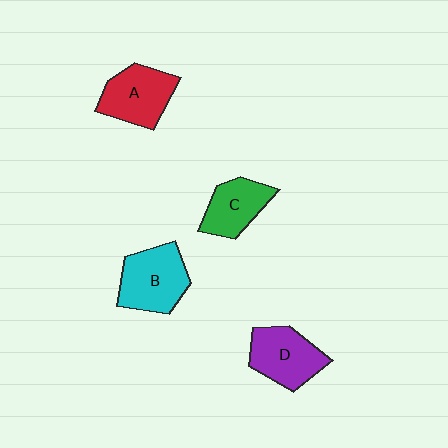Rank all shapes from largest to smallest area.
From largest to smallest: B (cyan), A (red), D (purple), C (green).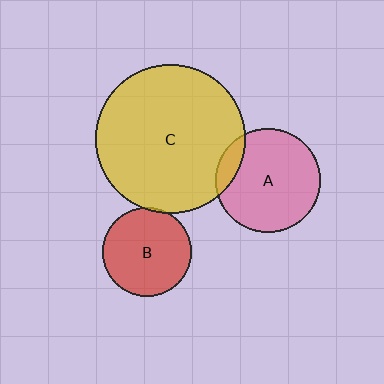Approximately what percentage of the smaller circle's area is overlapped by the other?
Approximately 5%.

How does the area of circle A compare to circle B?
Approximately 1.4 times.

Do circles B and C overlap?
Yes.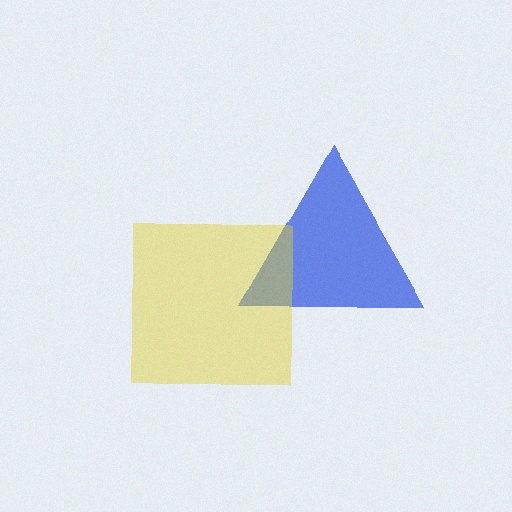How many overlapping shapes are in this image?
There are 2 overlapping shapes in the image.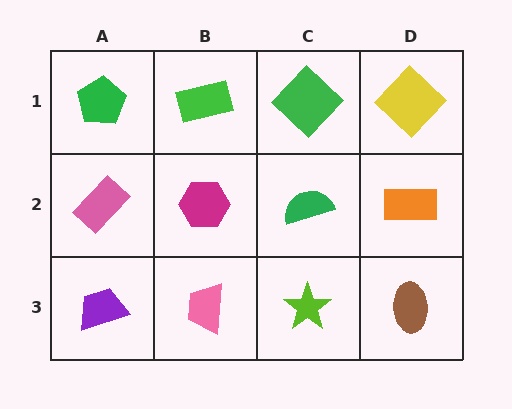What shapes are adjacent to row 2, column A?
A green pentagon (row 1, column A), a purple trapezoid (row 3, column A), a magenta hexagon (row 2, column B).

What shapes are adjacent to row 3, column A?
A pink rectangle (row 2, column A), a pink trapezoid (row 3, column B).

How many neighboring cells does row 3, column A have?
2.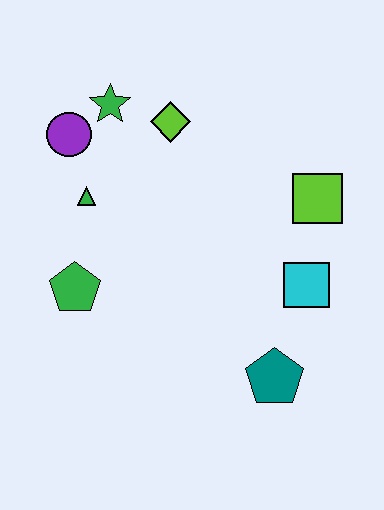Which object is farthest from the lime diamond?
The teal pentagon is farthest from the lime diamond.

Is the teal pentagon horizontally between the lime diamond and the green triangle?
No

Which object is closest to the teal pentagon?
The cyan square is closest to the teal pentagon.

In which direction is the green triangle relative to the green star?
The green triangle is below the green star.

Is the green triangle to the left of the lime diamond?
Yes